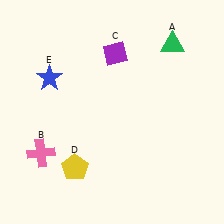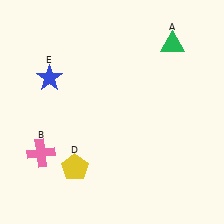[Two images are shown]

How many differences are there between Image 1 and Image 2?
There is 1 difference between the two images.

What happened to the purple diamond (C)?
The purple diamond (C) was removed in Image 2. It was in the top-right area of Image 1.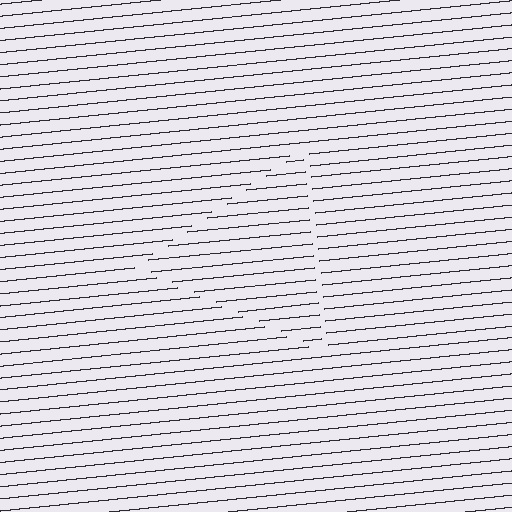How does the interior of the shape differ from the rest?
The interior of the shape contains the same grating, shifted by half a period — the contour is defined by the phase discontinuity where line-ends from the inner and outer gratings abut.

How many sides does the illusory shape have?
3 sides — the line-ends trace a triangle.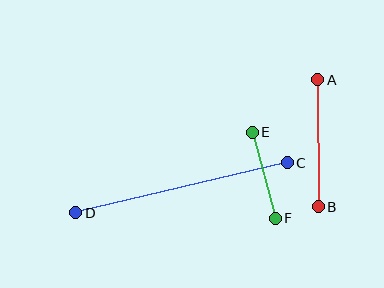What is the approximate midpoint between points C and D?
The midpoint is at approximately (181, 188) pixels.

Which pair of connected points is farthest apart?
Points C and D are farthest apart.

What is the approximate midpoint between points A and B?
The midpoint is at approximately (318, 143) pixels.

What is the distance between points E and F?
The distance is approximately 89 pixels.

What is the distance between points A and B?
The distance is approximately 127 pixels.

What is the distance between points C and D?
The distance is approximately 217 pixels.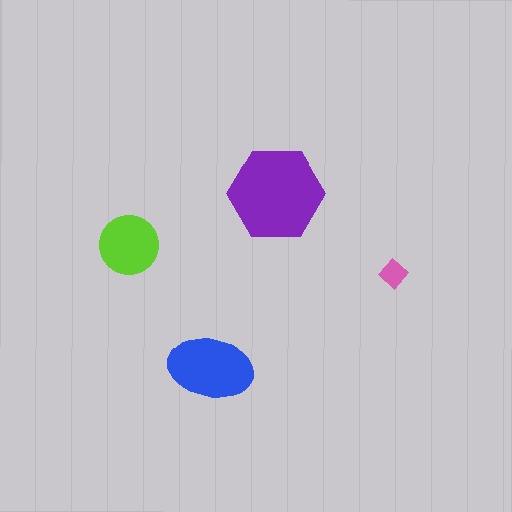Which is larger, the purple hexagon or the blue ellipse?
The purple hexagon.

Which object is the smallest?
The pink diamond.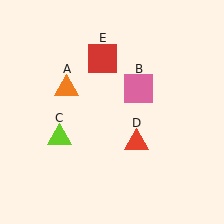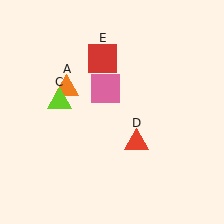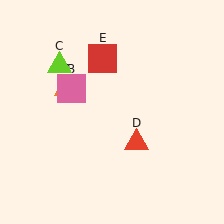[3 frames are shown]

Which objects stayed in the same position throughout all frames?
Orange triangle (object A) and red triangle (object D) and red square (object E) remained stationary.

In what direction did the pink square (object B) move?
The pink square (object B) moved left.